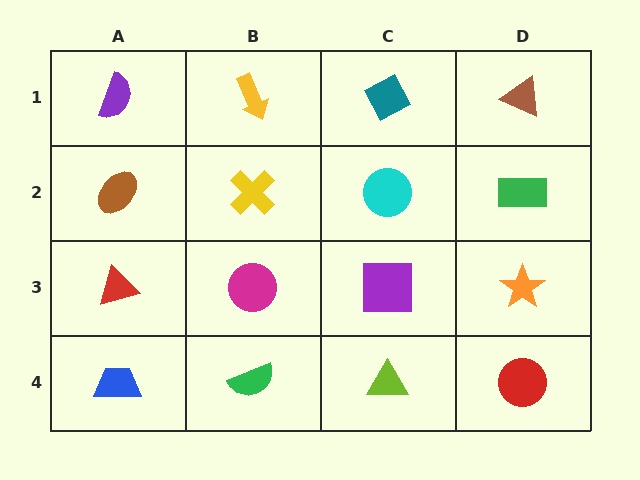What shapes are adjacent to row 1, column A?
A brown ellipse (row 2, column A), a yellow arrow (row 1, column B).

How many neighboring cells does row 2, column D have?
3.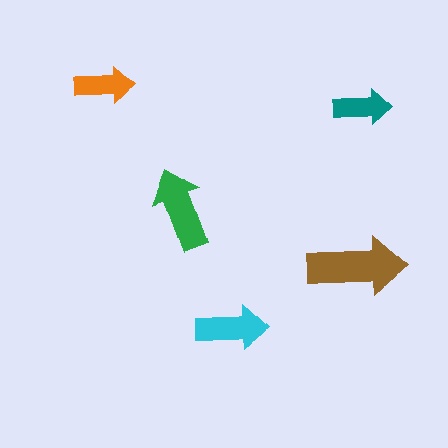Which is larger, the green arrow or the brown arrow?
The brown one.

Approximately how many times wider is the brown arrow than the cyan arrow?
About 1.5 times wider.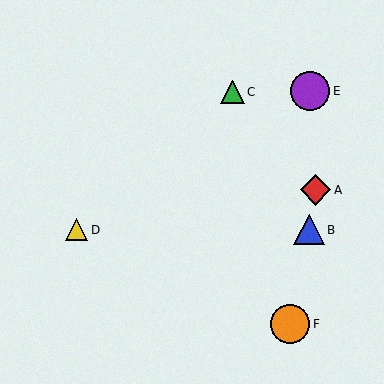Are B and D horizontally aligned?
Yes, both are at y≈230.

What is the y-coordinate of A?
Object A is at y≈190.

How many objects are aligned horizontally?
2 objects (B, D) are aligned horizontally.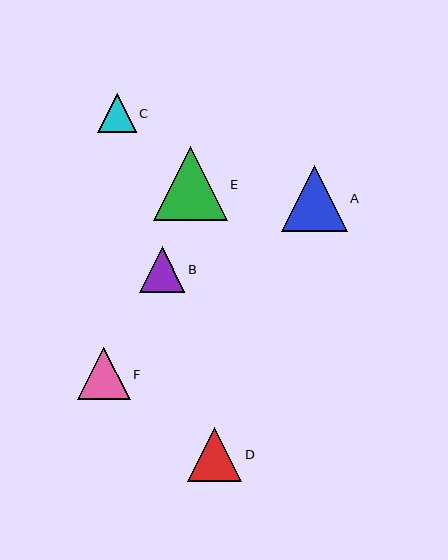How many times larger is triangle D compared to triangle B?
Triangle D is approximately 1.2 times the size of triangle B.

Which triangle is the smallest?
Triangle C is the smallest with a size of approximately 39 pixels.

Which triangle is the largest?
Triangle E is the largest with a size of approximately 74 pixels.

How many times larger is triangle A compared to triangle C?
Triangle A is approximately 1.7 times the size of triangle C.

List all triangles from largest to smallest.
From largest to smallest: E, A, D, F, B, C.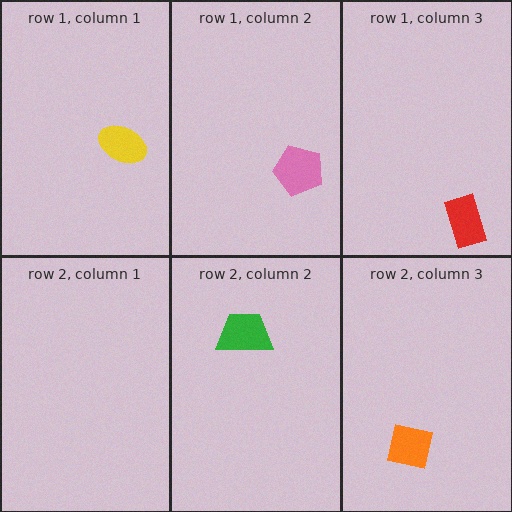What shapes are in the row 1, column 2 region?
The pink pentagon.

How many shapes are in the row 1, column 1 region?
1.